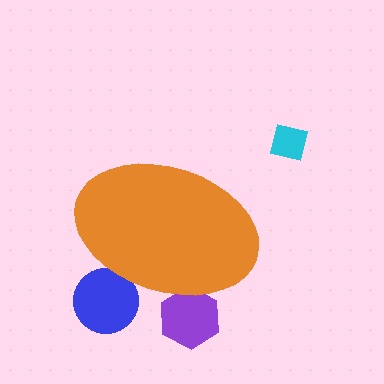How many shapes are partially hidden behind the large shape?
2 shapes are partially hidden.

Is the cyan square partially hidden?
No, the cyan square is fully visible.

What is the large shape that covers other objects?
An orange ellipse.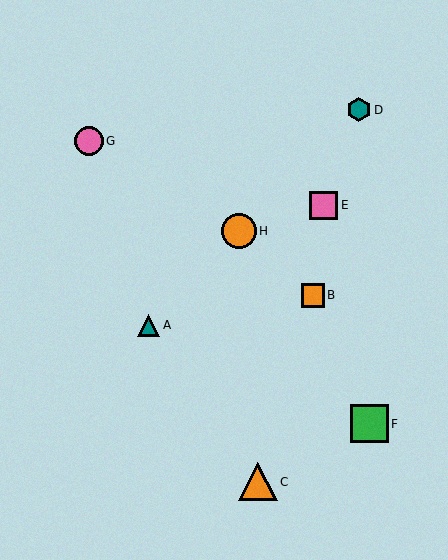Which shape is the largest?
The orange triangle (labeled C) is the largest.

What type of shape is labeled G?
Shape G is a pink circle.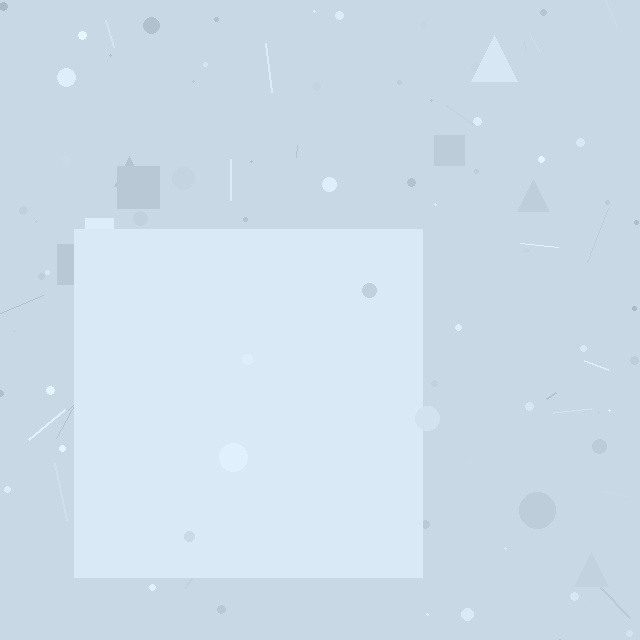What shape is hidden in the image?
A square is hidden in the image.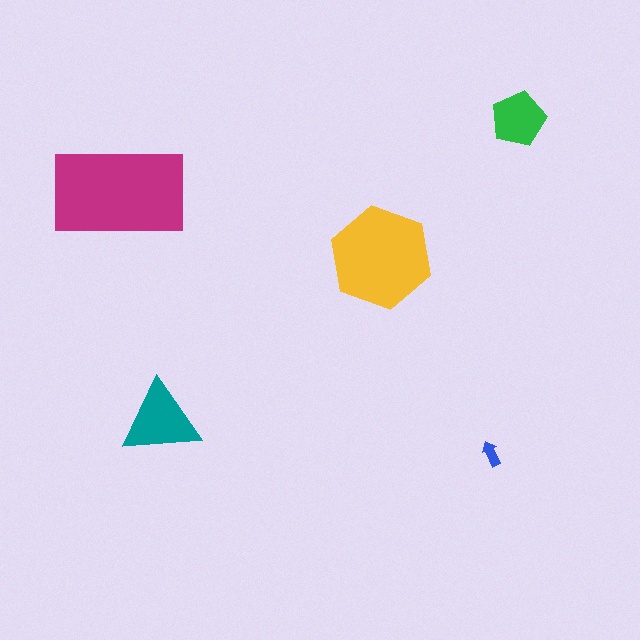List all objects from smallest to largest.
The blue arrow, the green pentagon, the teal triangle, the yellow hexagon, the magenta rectangle.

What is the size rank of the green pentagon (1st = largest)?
4th.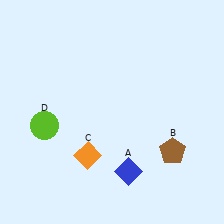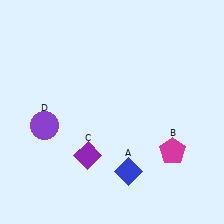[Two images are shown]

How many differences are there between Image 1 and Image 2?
There are 3 differences between the two images.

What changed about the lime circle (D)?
In Image 1, D is lime. In Image 2, it changed to purple.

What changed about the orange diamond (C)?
In Image 1, C is orange. In Image 2, it changed to purple.